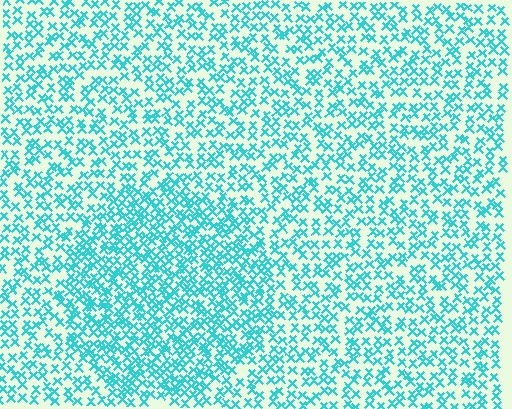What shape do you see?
I see a circle.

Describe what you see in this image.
The image contains small cyan elements arranged at two different densities. A circle-shaped region is visible where the elements are more densely packed than the surrounding area.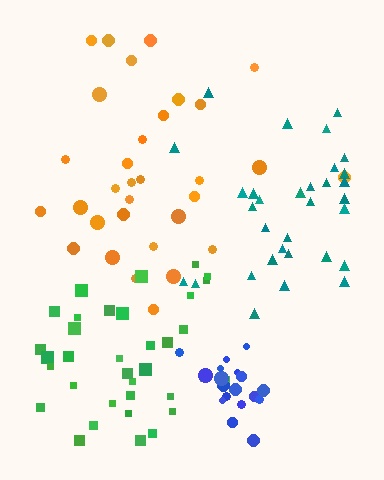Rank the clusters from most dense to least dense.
blue, teal, green, orange.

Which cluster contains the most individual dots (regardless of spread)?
Green (35).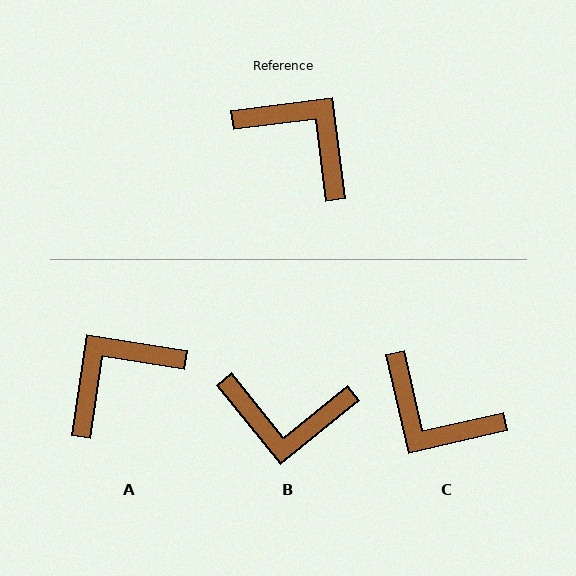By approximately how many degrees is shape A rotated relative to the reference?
Approximately 74 degrees counter-clockwise.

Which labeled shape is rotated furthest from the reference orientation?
C, about 174 degrees away.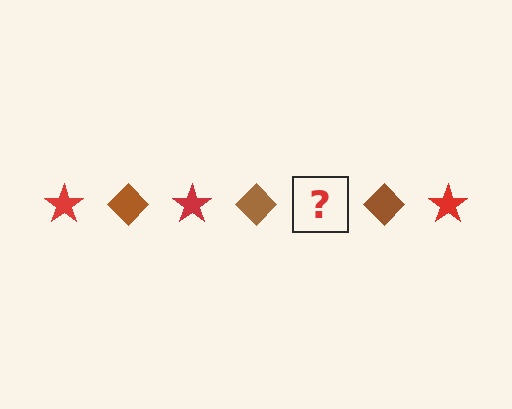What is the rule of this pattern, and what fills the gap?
The rule is that the pattern alternates between red star and brown diamond. The gap should be filled with a red star.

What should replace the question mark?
The question mark should be replaced with a red star.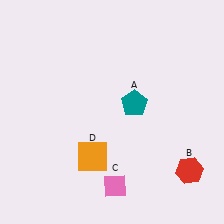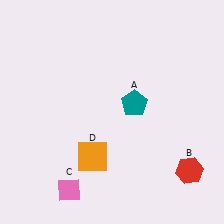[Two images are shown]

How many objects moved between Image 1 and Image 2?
1 object moved between the two images.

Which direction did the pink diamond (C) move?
The pink diamond (C) moved left.